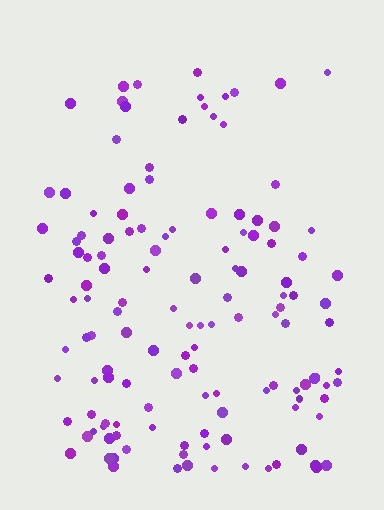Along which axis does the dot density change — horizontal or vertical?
Vertical.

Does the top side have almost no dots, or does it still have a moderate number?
Still a moderate number, just noticeably fewer than the bottom.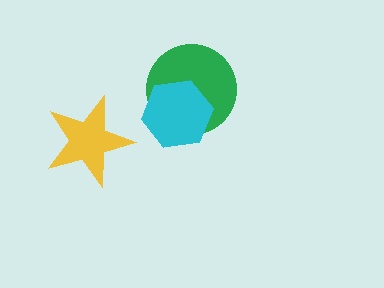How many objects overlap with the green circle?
1 object overlaps with the green circle.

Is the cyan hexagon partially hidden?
No, no other shape covers it.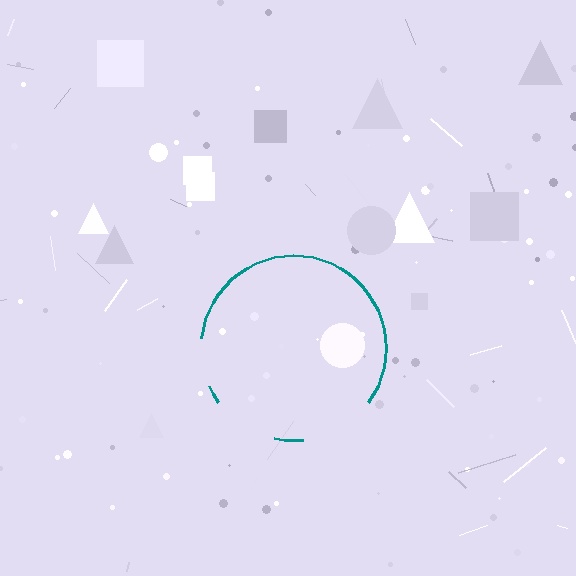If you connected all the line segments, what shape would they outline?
They would outline a circle.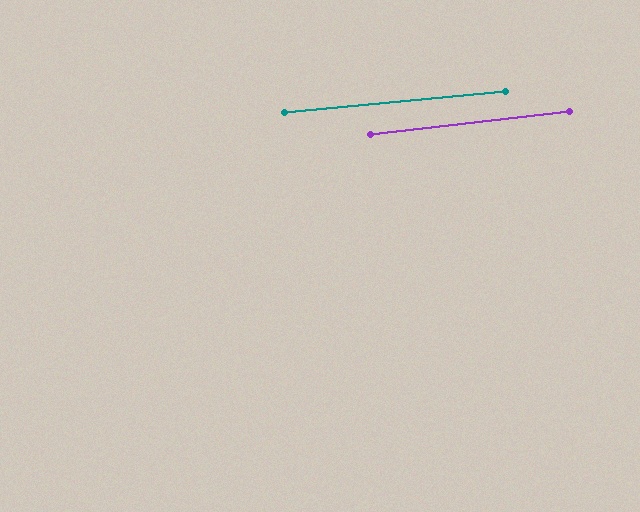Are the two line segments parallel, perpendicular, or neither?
Parallel — their directions differ by only 1.2°.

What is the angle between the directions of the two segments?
Approximately 1 degree.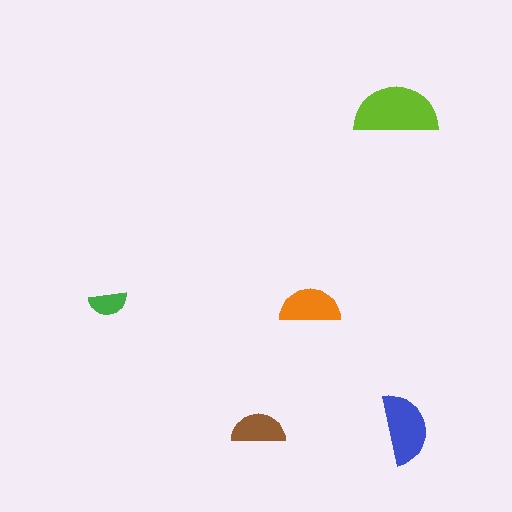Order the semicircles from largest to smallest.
the lime one, the blue one, the orange one, the brown one, the green one.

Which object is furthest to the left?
The green semicircle is leftmost.